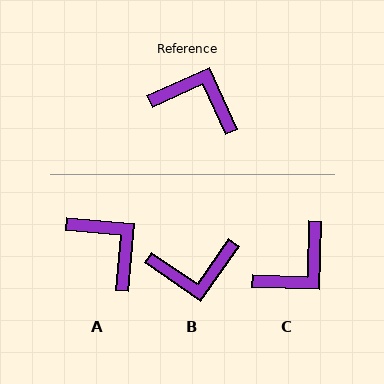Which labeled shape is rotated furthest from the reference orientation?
B, about 149 degrees away.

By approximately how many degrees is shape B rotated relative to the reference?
Approximately 149 degrees clockwise.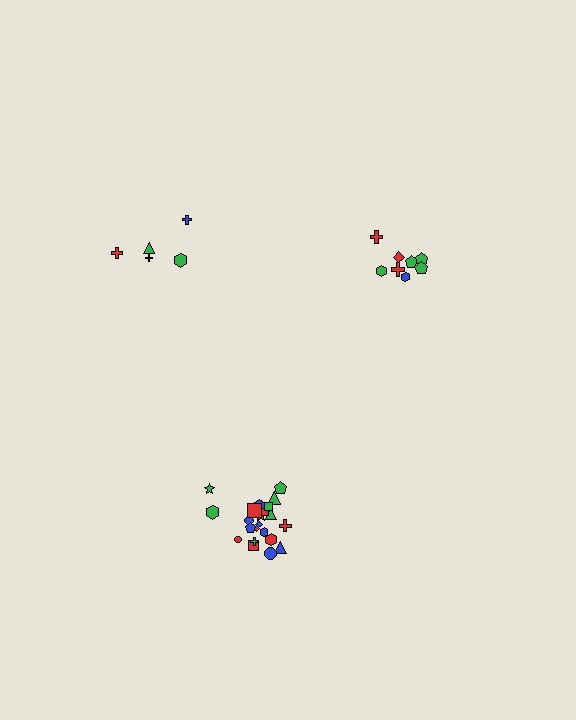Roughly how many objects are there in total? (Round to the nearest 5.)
Roughly 35 objects in total.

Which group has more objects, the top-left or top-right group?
The top-right group.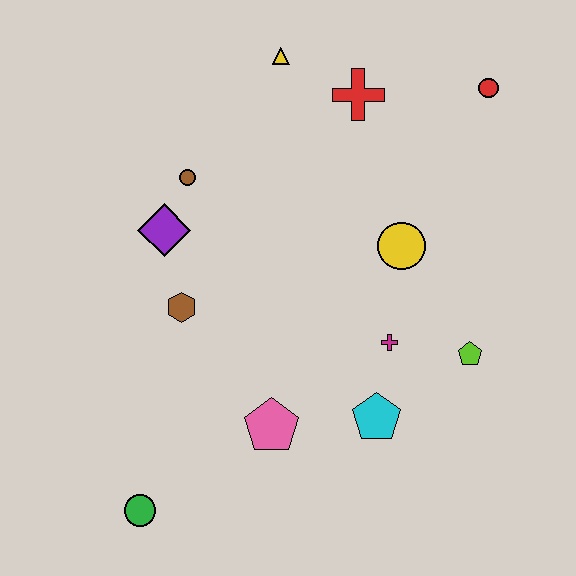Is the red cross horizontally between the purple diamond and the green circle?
No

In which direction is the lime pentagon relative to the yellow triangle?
The lime pentagon is below the yellow triangle.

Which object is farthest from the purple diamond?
The red circle is farthest from the purple diamond.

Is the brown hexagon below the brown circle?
Yes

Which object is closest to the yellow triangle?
The red cross is closest to the yellow triangle.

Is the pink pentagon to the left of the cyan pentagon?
Yes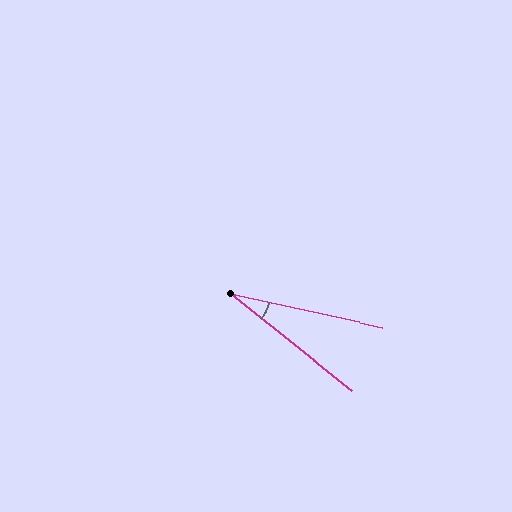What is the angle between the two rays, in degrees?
Approximately 26 degrees.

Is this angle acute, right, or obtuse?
It is acute.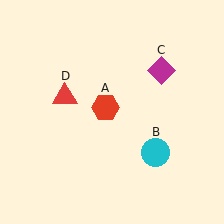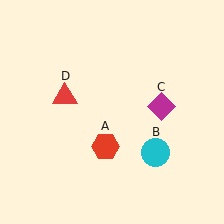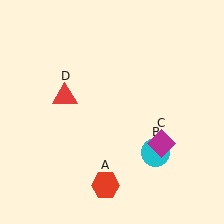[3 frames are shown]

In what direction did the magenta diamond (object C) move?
The magenta diamond (object C) moved down.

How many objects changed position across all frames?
2 objects changed position: red hexagon (object A), magenta diamond (object C).